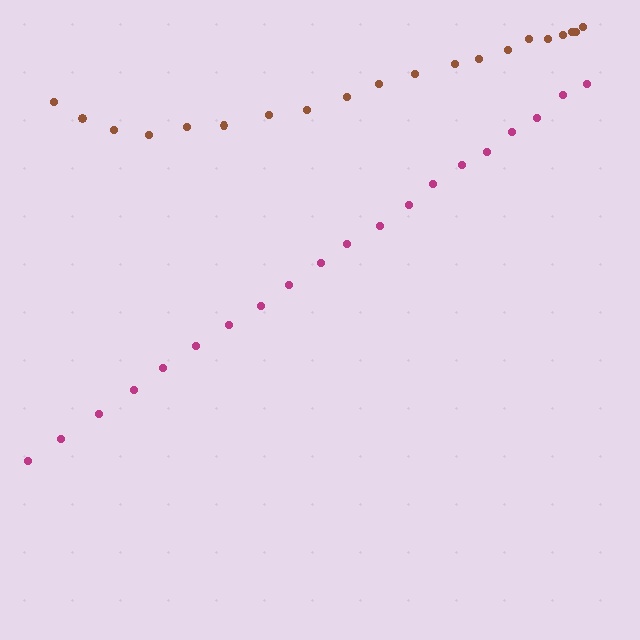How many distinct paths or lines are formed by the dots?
There are 2 distinct paths.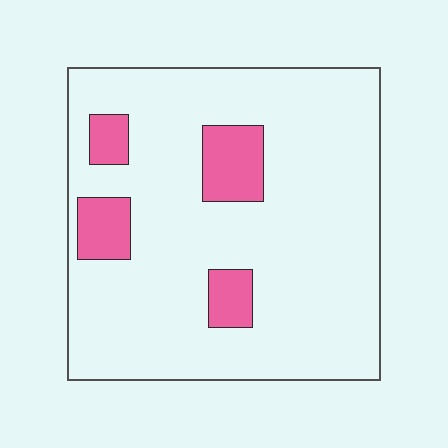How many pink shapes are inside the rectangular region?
4.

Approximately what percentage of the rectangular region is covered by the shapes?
Approximately 15%.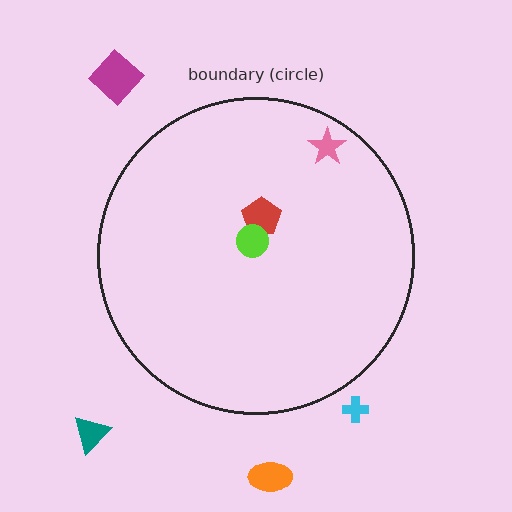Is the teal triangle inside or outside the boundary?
Outside.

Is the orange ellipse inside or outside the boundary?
Outside.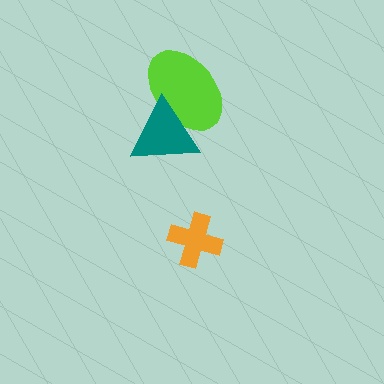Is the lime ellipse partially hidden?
Yes, it is partially covered by another shape.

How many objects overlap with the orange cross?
0 objects overlap with the orange cross.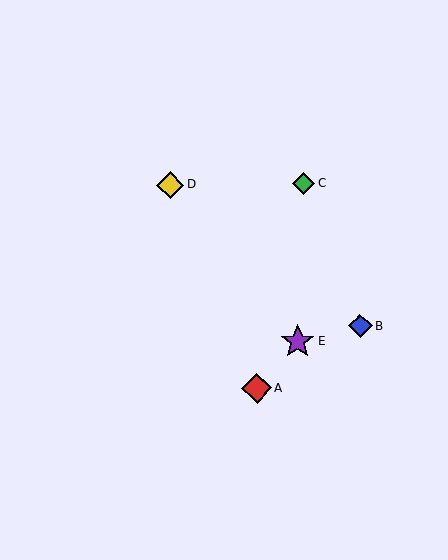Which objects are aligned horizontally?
Objects C, D are aligned horizontally.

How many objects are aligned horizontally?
2 objects (C, D) are aligned horizontally.